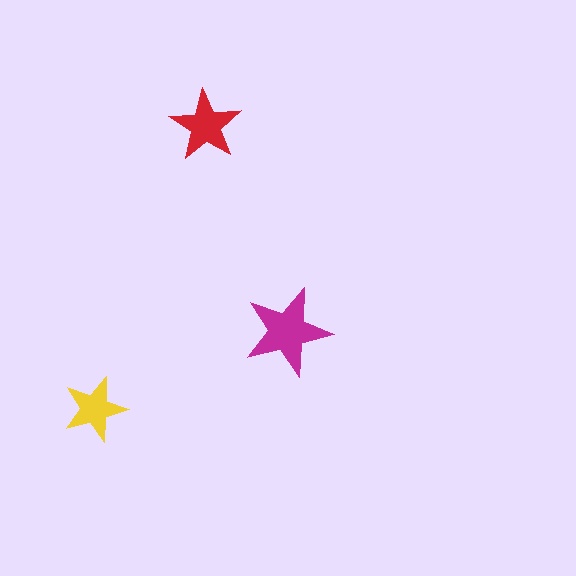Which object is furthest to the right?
The magenta star is rightmost.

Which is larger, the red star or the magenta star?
The magenta one.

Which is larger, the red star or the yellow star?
The red one.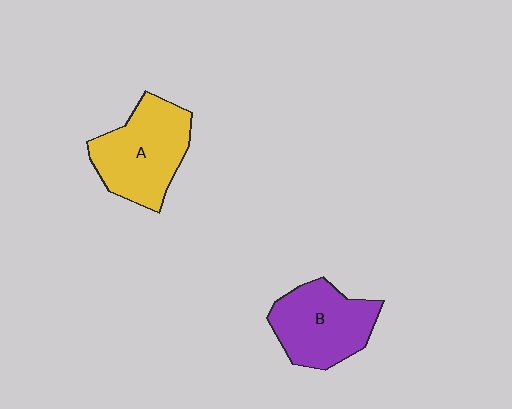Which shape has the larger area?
Shape A (yellow).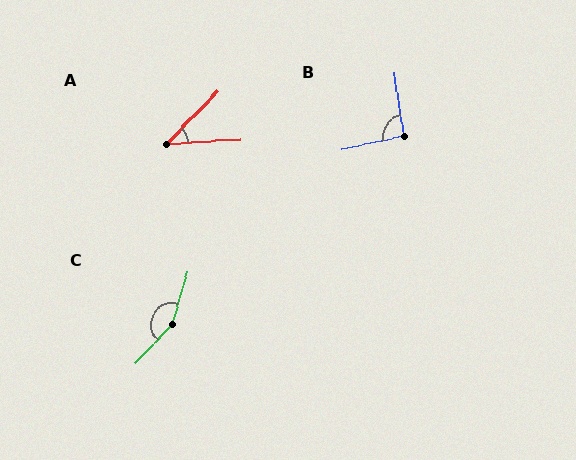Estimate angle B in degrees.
Approximately 94 degrees.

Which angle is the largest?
C, at approximately 153 degrees.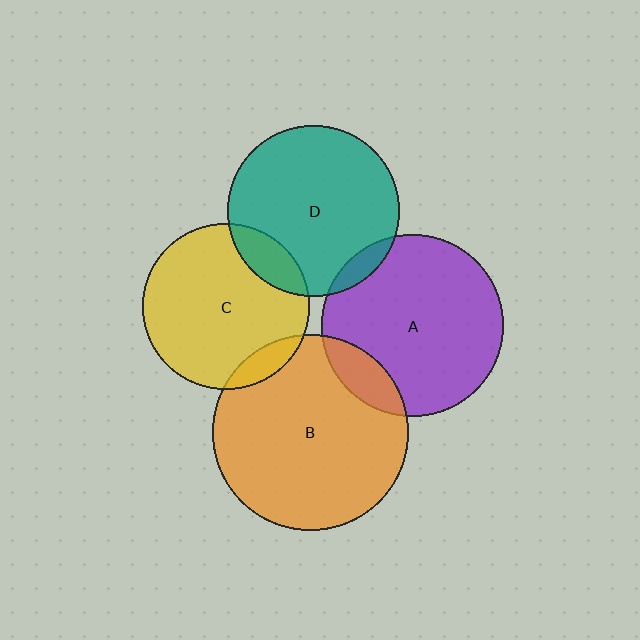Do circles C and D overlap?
Yes.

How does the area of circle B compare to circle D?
Approximately 1.3 times.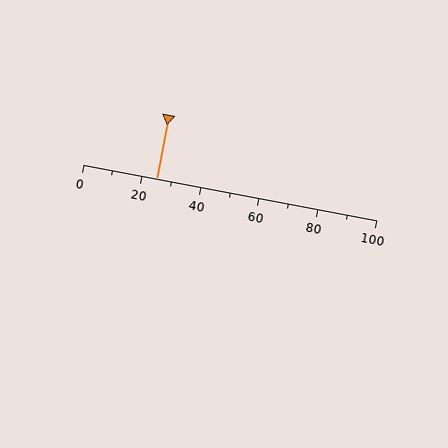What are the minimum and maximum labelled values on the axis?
The axis runs from 0 to 100.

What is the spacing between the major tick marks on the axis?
The major ticks are spaced 20 apart.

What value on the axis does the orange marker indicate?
The marker indicates approximately 25.